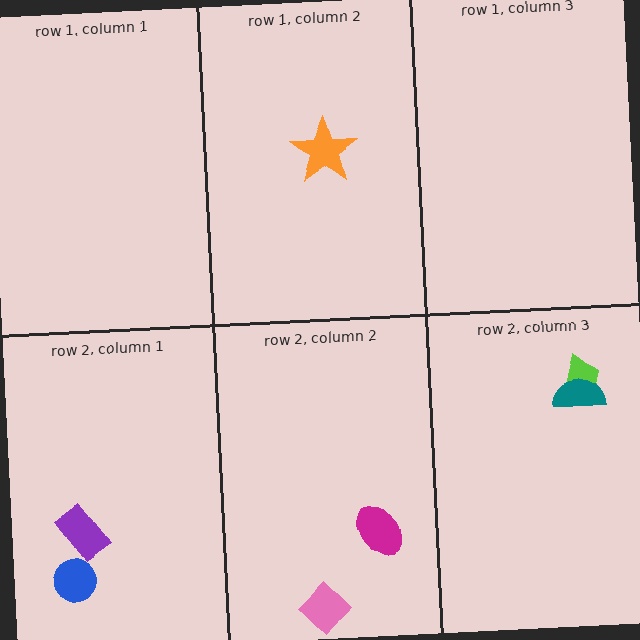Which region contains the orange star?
The row 1, column 2 region.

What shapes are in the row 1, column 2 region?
The orange star.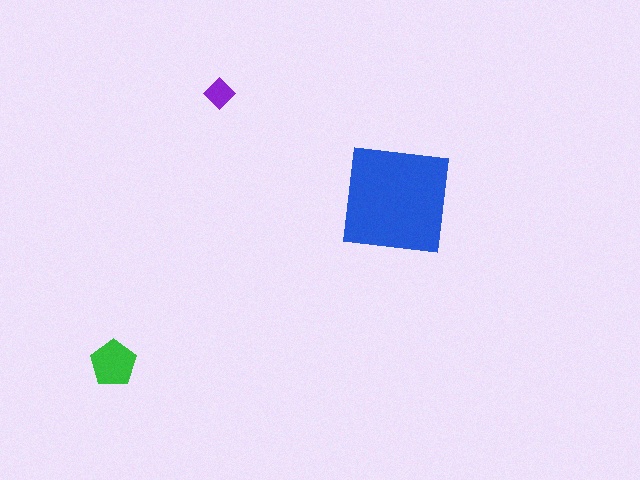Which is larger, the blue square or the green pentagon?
The blue square.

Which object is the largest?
The blue square.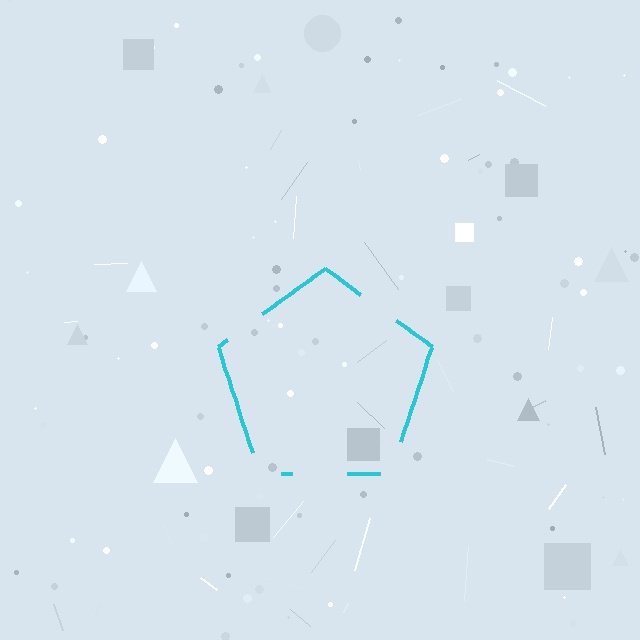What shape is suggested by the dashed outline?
The dashed outline suggests a pentagon.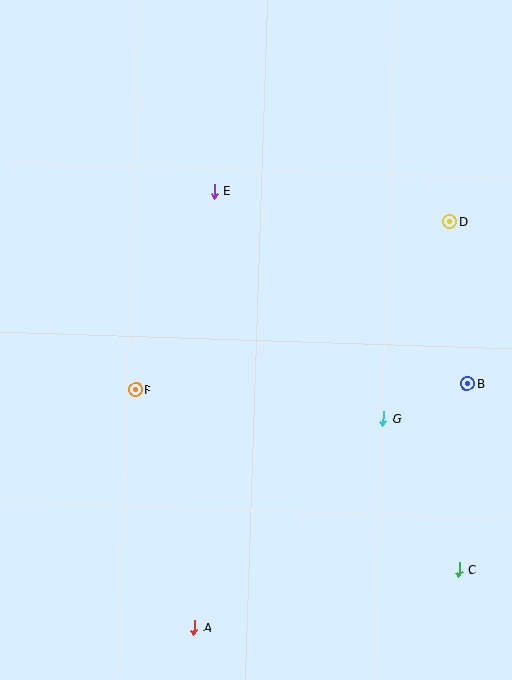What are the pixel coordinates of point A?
Point A is at (194, 627).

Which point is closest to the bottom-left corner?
Point A is closest to the bottom-left corner.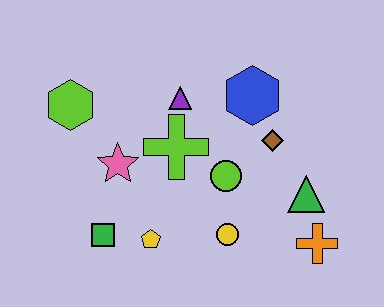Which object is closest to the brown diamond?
The blue hexagon is closest to the brown diamond.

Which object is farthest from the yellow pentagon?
The blue hexagon is farthest from the yellow pentagon.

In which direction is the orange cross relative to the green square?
The orange cross is to the right of the green square.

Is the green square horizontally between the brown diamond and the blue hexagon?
No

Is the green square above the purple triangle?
No